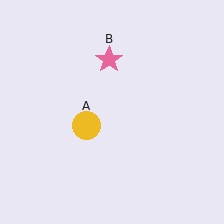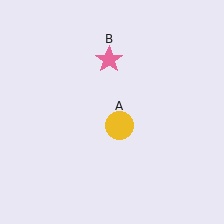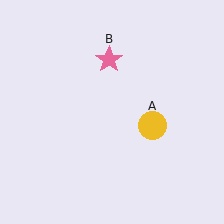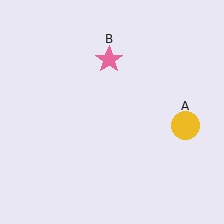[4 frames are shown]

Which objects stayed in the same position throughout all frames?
Pink star (object B) remained stationary.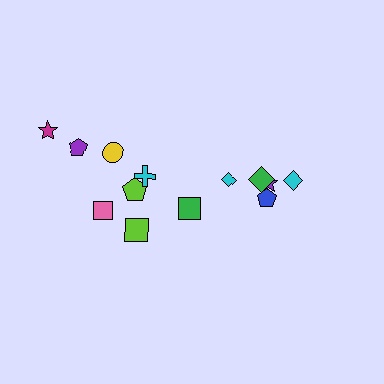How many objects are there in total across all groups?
There are 13 objects.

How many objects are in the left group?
There are 8 objects.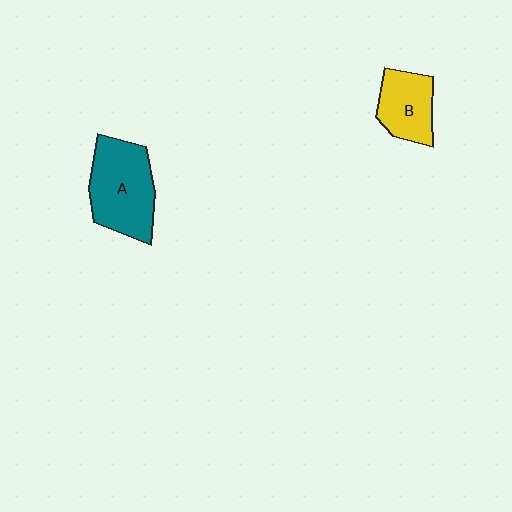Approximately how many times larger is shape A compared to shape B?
Approximately 1.6 times.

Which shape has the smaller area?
Shape B (yellow).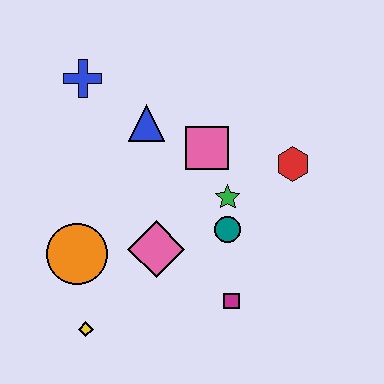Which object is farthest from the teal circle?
The blue cross is farthest from the teal circle.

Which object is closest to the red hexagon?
The green star is closest to the red hexagon.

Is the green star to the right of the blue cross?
Yes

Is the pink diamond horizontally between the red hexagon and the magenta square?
No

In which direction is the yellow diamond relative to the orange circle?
The yellow diamond is below the orange circle.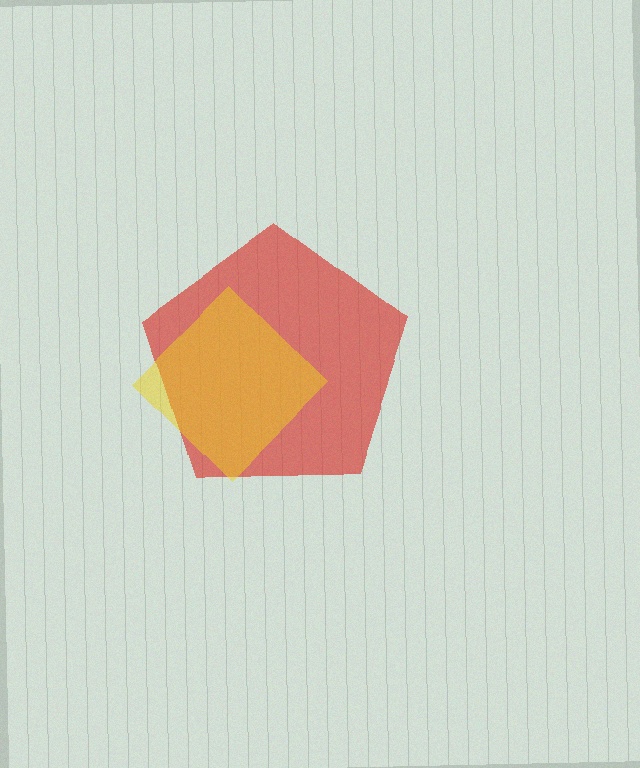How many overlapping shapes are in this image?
There are 2 overlapping shapes in the image.